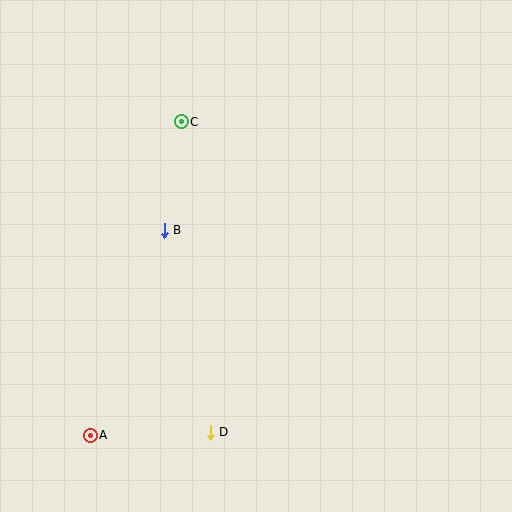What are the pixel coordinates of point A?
Point A is at (90, 435).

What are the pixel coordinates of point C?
Point C is at (181, 122).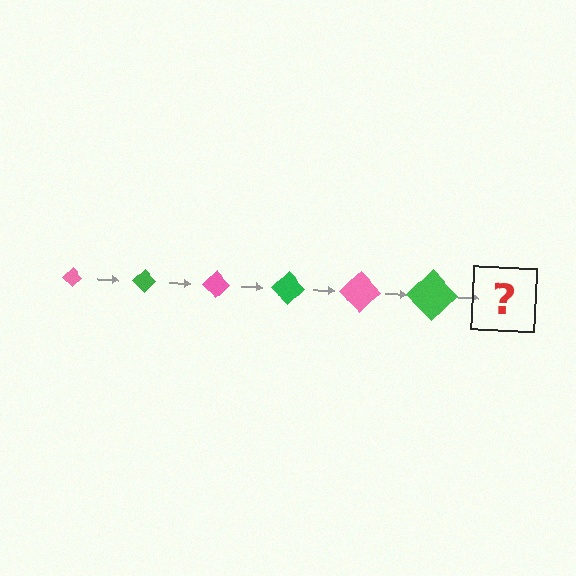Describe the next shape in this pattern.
It should be a pink diamond, larger than the previous one.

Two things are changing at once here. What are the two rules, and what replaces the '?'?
The two rules are that the diamond grows larger each step and the color cycles through pink and green. The '?' should be a pink diamond, larger than the previous one.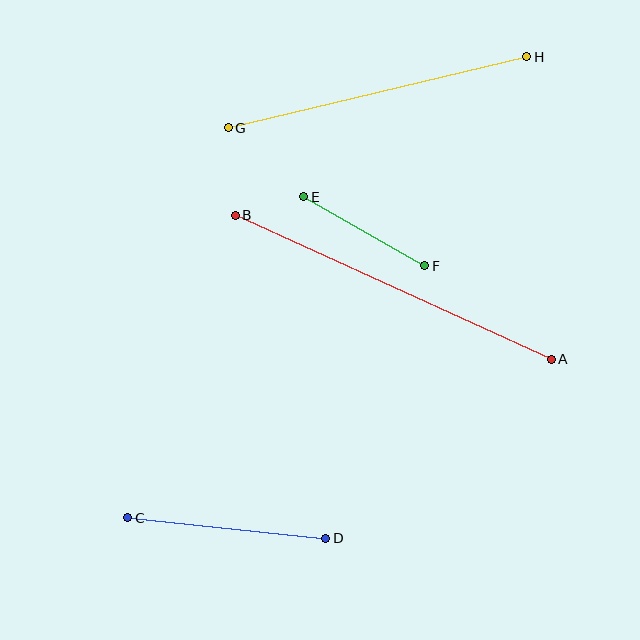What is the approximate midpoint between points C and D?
The midpoint is at approximately (227, 528) pixels.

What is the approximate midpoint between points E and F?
The midpoint is at approximately (364, 231) pixels.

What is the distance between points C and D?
The distance is approximately 199 pixels.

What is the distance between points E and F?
The distance is approximately 139 pixels.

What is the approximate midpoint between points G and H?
The midpoint is at approximately (377, 92) pixels.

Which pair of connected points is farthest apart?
Points A and B are farthest apart.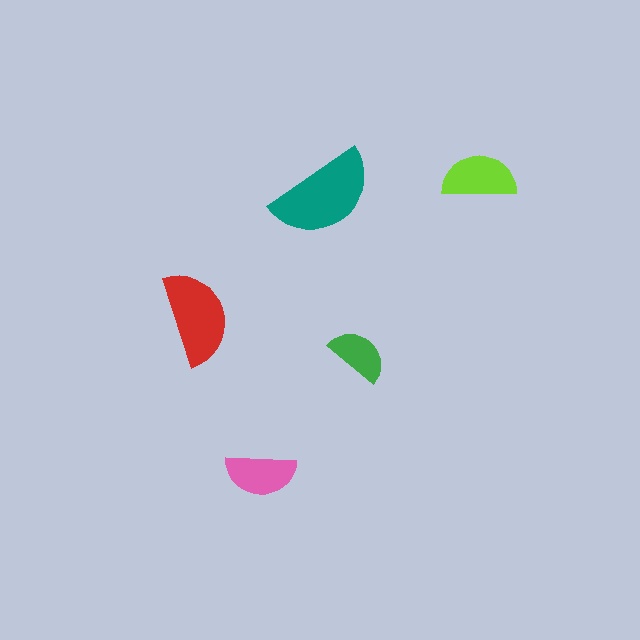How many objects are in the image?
There are 5 objects in the image.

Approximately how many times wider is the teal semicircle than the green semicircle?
About 2 times wider.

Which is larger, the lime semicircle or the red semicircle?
The red one.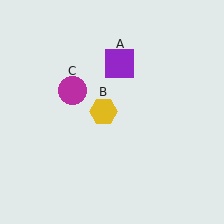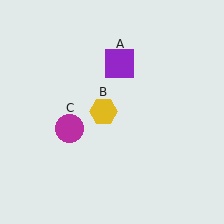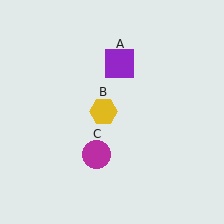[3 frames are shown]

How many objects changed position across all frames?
1 object changed position: magenta circle (object C).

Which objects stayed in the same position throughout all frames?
Purple square (object A) and yellow hexagon (object B) remained stationary.